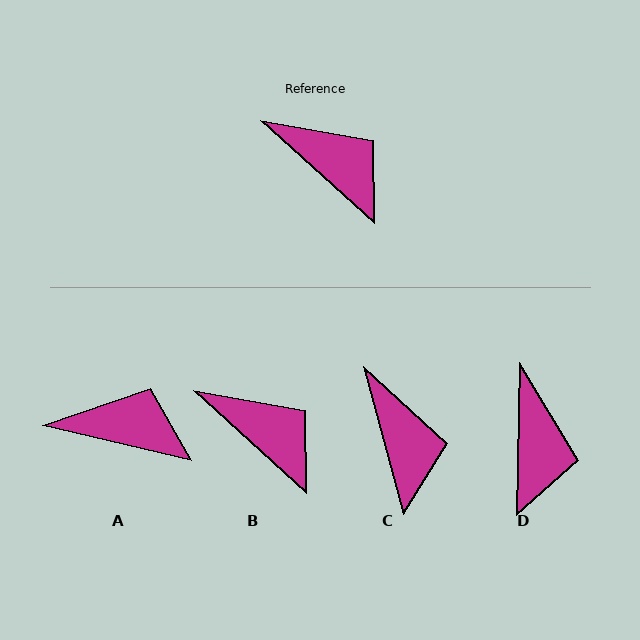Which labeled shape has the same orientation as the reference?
B.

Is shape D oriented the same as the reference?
No, it is off by about 49 degrees.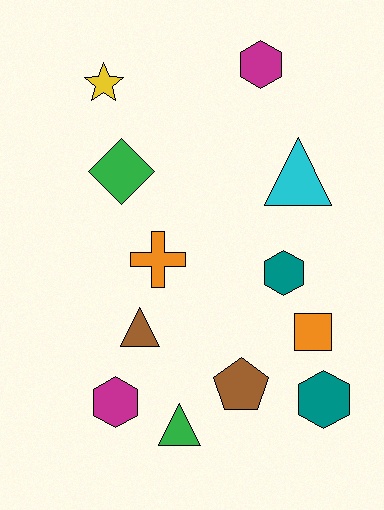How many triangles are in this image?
There are 3 triangles.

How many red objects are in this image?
There are no red objects.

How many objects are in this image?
There are 12 objects.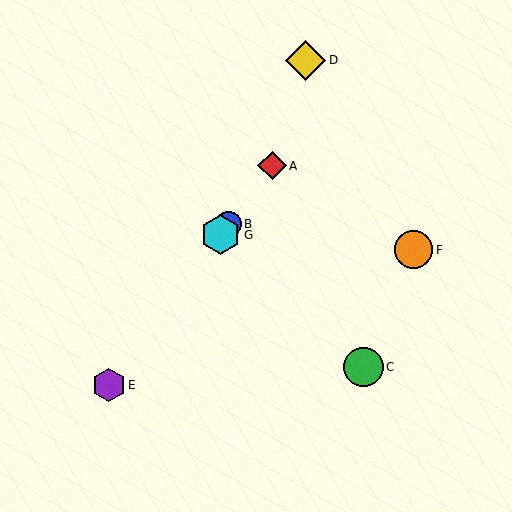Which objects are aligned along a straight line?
Objects A, B, E, G are aligned along a straight line.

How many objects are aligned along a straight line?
4 objects (A, B, E, G) are aligned along a straight line.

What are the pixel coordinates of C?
Object C is at (364, 367).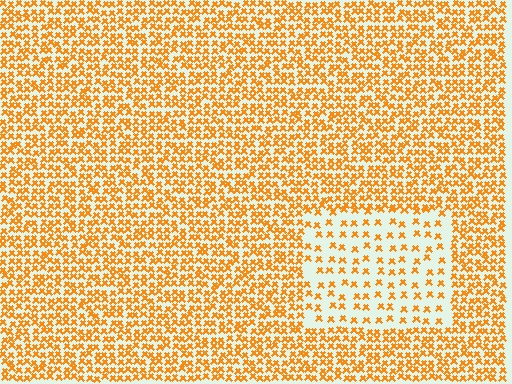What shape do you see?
I see a rectangle.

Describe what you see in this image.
The image contains small orange elements arranged at two different densities. A rectangle-shaped region is visible where the elements are less densely packed than the surrounding area.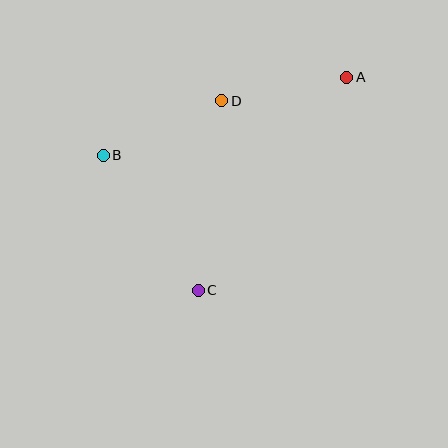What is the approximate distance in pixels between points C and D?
The distance between C and D is approximately 191 pixels.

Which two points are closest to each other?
Points A and D are closest to each other.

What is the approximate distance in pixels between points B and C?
The distance between B and C is approximately 165 pixels.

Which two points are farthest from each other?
Points A and C are farthest from each other.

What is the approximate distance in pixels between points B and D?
The distance between B and D is approximately 130 pixels.